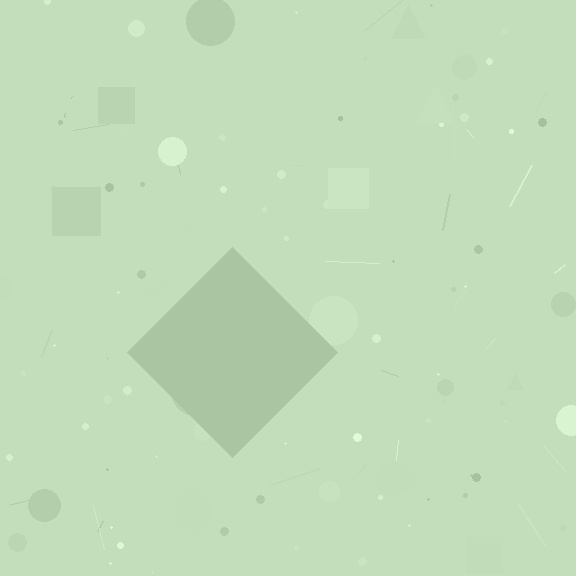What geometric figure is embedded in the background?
A diamond is embedded in the background.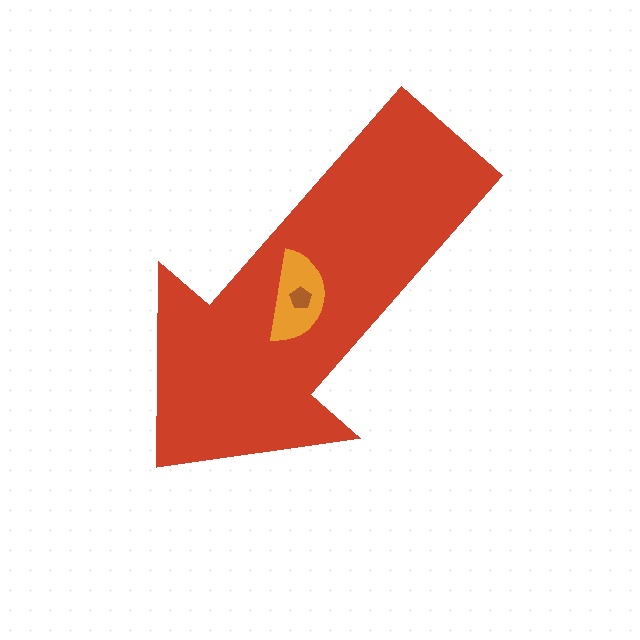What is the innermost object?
The brown pentagon.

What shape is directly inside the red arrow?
The orange semicircle.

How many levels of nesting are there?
3.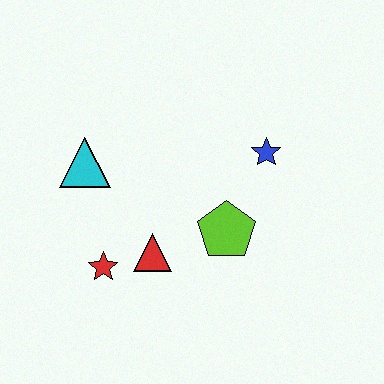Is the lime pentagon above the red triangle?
Yes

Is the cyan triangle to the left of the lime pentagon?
Yes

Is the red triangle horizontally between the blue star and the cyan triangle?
Yes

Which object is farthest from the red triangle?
The blue star is farthest from the red triangle.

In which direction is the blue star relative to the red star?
The blue star is to the right of the red star.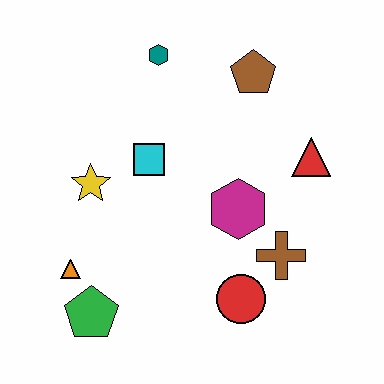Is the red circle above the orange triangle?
No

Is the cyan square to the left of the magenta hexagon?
Yes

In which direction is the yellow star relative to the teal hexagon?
The yellow star is below the teal hexagon.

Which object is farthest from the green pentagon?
The brown pentagon is farthest from the green pentagon.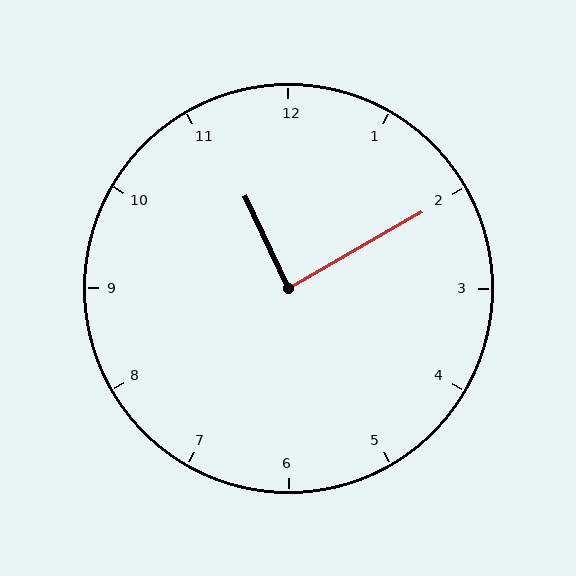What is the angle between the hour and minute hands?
Approximately 85 degrees.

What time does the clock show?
11:10.